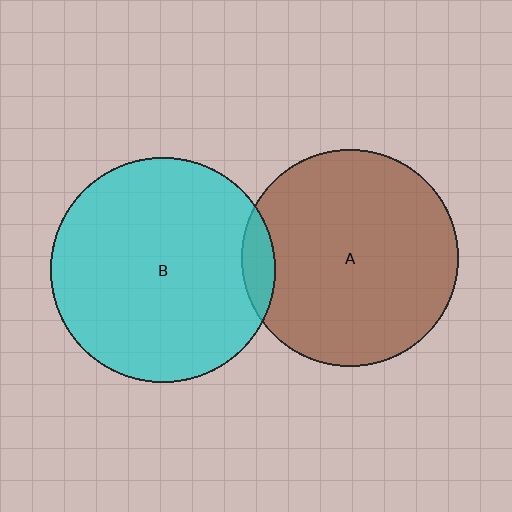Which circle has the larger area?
Circle B (cyan).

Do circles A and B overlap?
Yes.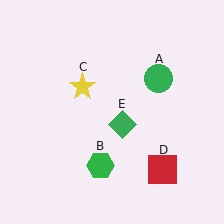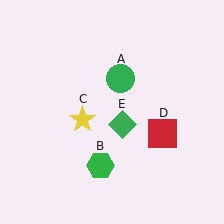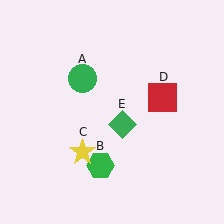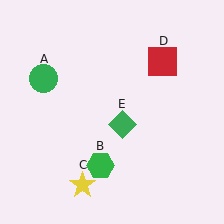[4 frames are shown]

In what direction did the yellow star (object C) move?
The yellow star (object C) moved down.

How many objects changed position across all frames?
3 objects changed position: green circle (object A), yellow star (object C), red square (object D).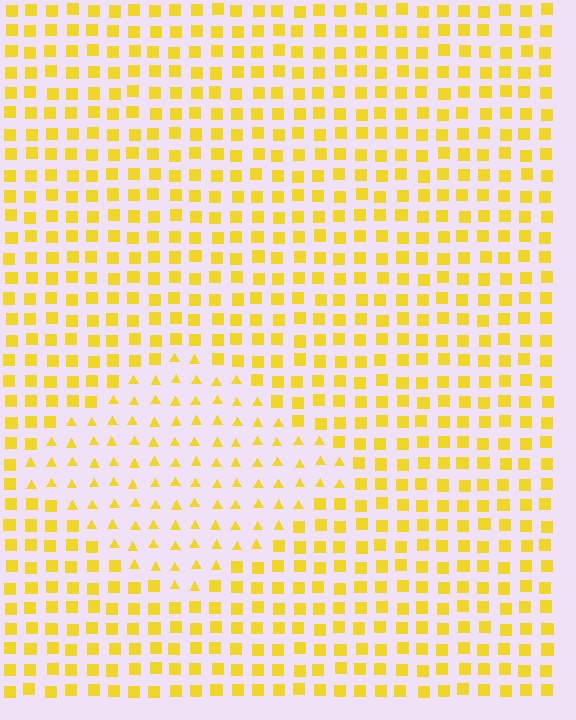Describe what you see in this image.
The image is filled with small yellow elements arranged in a uniform grid. A diamond-shaped region contains triangles, while the surrounding area contains squares. The boundary is defined purely by the change in element shape.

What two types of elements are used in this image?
The image uses triangles inside the diamond region and squares outside it.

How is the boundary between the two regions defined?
The boundary is defined by a change in element shape: triangles inside vs. squares outside. All elements share the same color and spacing.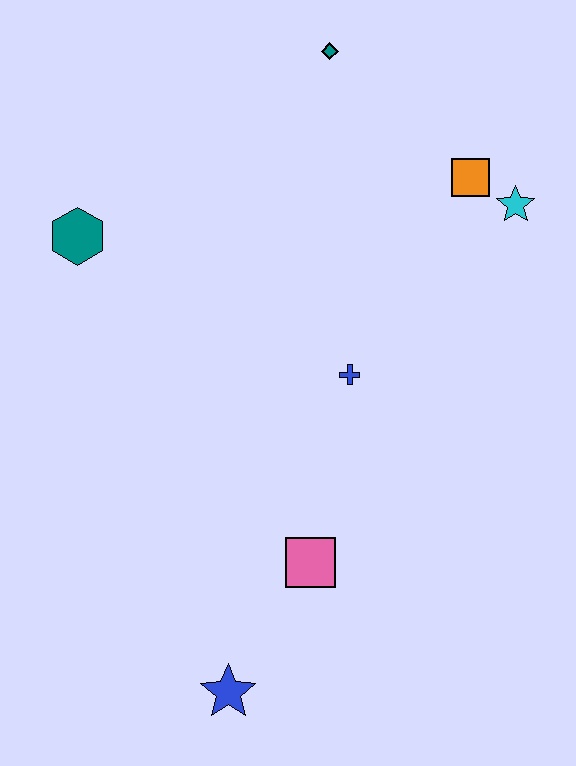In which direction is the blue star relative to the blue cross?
The blue star is below the blue cross.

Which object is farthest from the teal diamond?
The blue star is farthest from the teal diamond.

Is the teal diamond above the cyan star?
Yes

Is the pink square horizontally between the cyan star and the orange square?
No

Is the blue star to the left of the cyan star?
Yes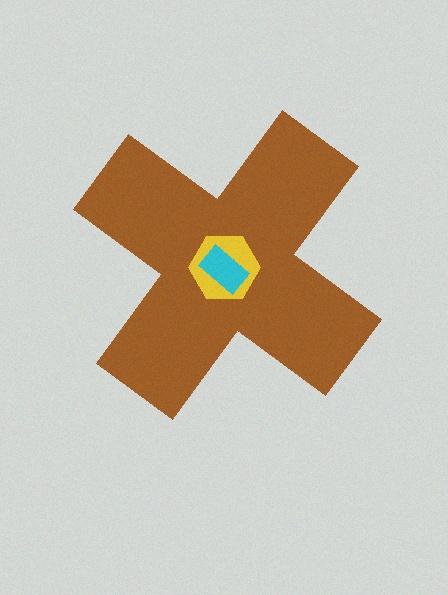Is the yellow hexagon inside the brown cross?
Yes.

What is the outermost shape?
The brown cross.